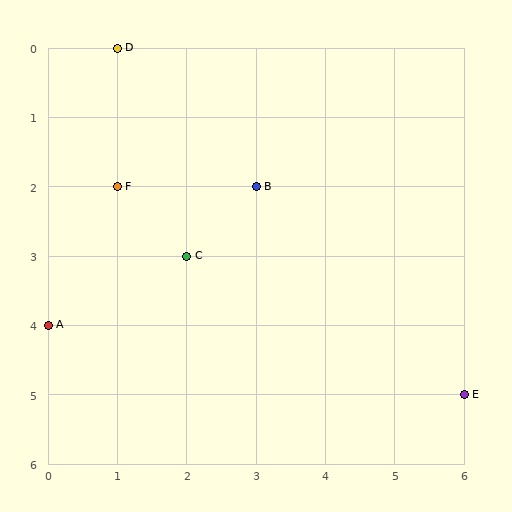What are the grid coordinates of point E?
Point E is at grid coordinates (6, 5).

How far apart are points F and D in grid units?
Points F and D are 2 rows apart.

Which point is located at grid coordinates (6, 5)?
Point E is at (6, 5).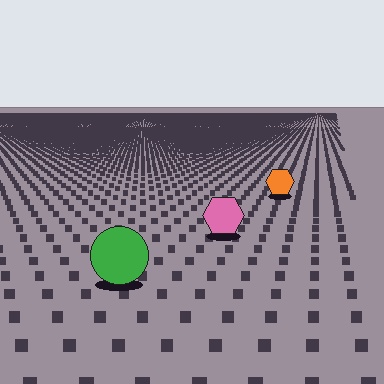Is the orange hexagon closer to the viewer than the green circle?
No. The green circle is closer — you can tell from the texture gradient: the ground texture is coarser near it.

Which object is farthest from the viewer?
The orange hexagon is farthest from the viewer. It appears smaller and the ground texture around it is denser.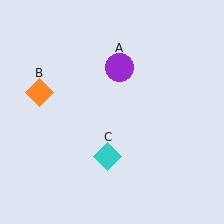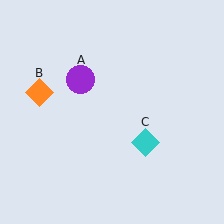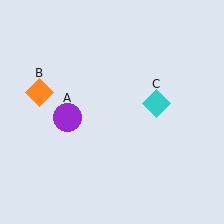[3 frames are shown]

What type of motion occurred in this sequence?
The purple circle (object A), cyan diamond (object C) rotated counterclockwise around the center of the scene.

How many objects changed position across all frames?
2 objects changed position: purple circle (object A), cyan diamond (object C).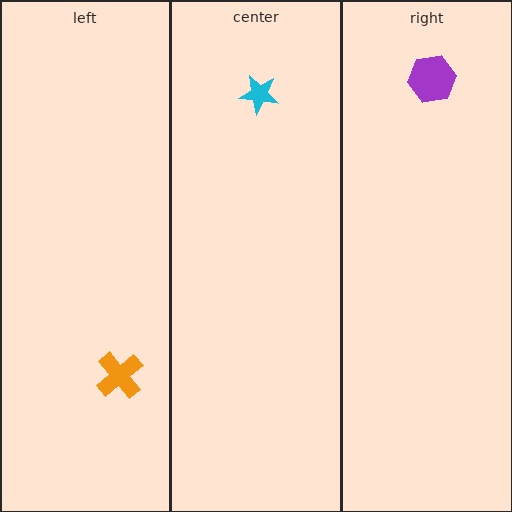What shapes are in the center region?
The cyan star.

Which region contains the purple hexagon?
The right region.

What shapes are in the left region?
The orange cross.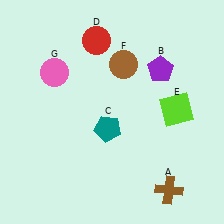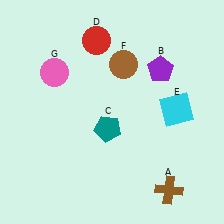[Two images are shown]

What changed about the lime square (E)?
In Image 1, E is lime. In Image 2, it changed to cyan.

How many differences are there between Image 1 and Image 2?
There is 1 difference between the two images.